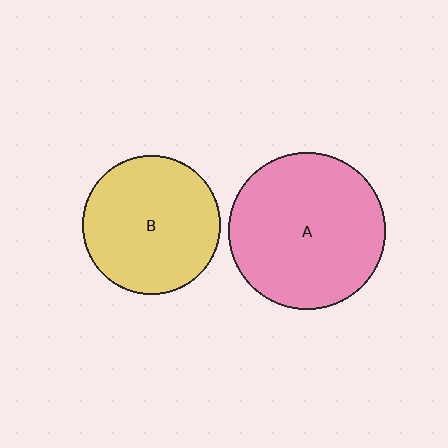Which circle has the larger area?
Circle A (pink).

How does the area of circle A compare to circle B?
Approximately 1.3 times.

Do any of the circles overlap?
No, none of the circles overlap.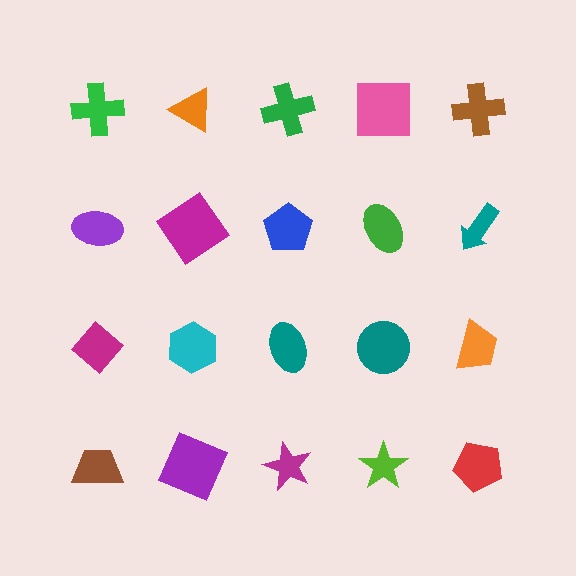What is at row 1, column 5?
A brown cross.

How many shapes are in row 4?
5 shapes.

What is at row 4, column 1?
A brown trapezoid.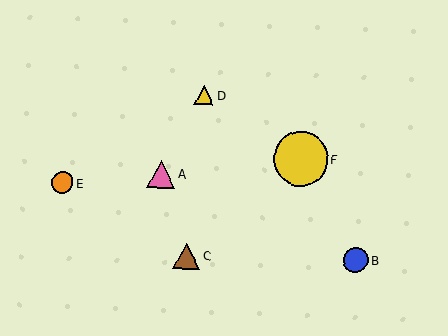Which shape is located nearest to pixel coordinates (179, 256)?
The brown triangle (labeled C) at (187, 256) is nearest to that location.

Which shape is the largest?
The yellow circle (labeled F) is the largest.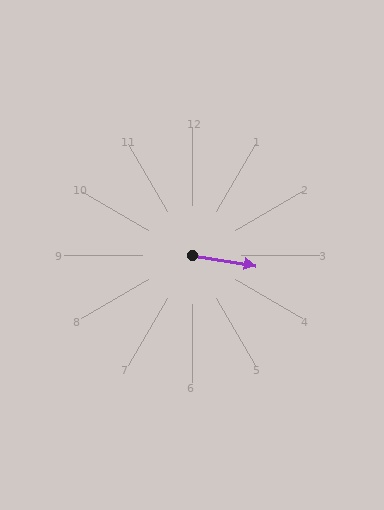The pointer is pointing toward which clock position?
Roughly 3 o'clock.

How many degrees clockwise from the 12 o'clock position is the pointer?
Approximately 99 degrees.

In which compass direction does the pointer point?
East.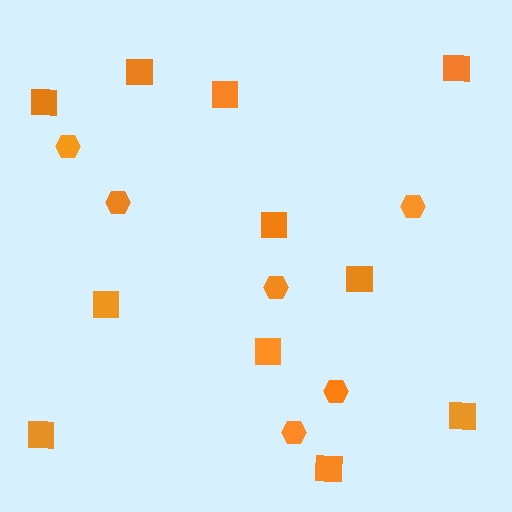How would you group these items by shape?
There are 2 groups: one group of hexagons (6) and one group of squares (11).